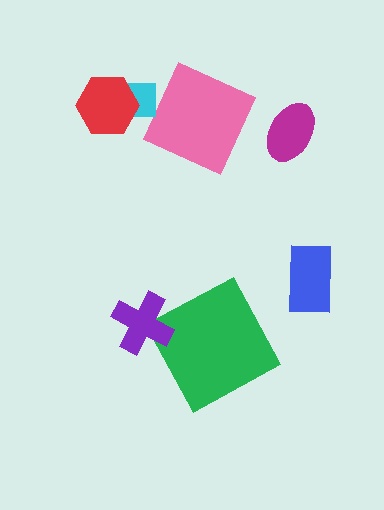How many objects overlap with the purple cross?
0 objects overlap with the purple cross.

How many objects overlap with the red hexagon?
1 object overlaps with the red hexagon.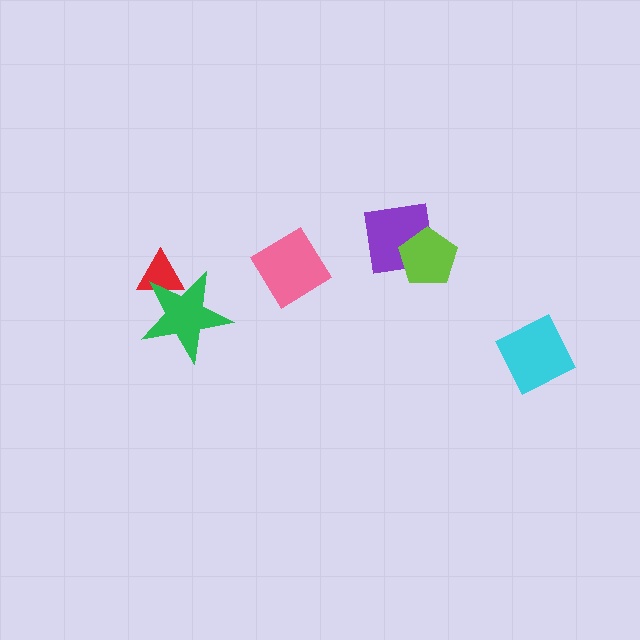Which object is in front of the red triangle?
The green star is in front of the red triangle.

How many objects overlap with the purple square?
1 object overlaps with the purple square.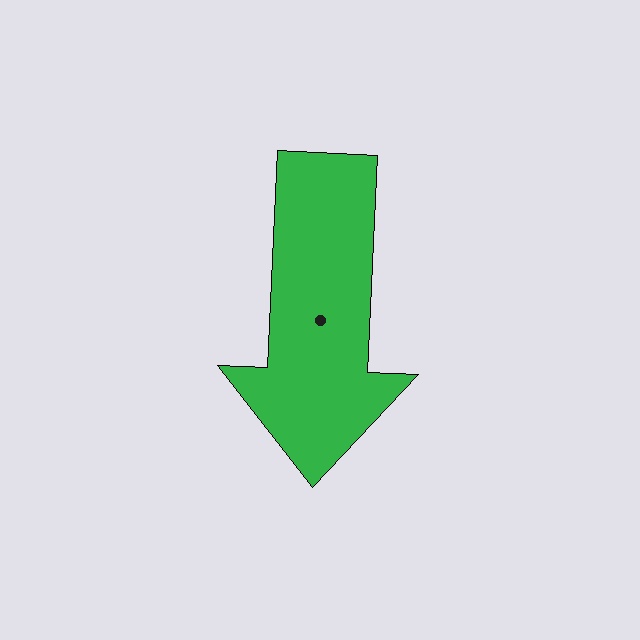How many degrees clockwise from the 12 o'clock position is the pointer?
Approximately 183 degrees.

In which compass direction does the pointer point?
South.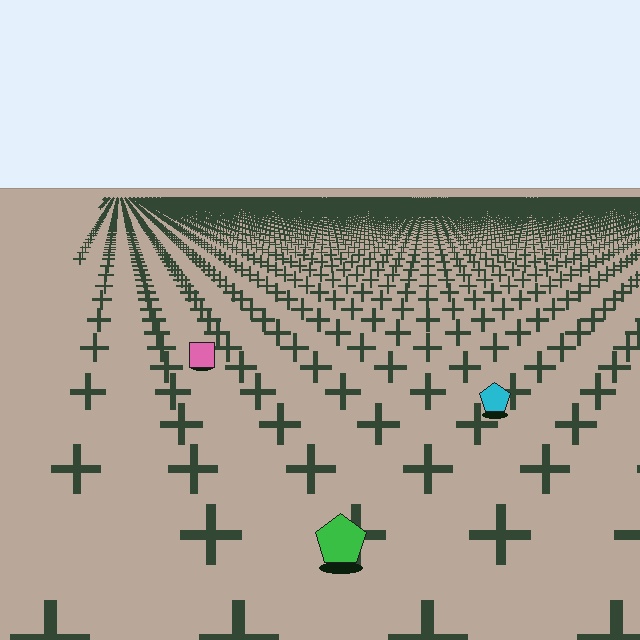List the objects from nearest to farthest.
From nearest to farthest: the green pentagon, the cyan pentagon, the pink square.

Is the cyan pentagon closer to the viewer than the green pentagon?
No. The green pentagon is closer — you can tell from the texture gradient: the ground texture is coarser near it.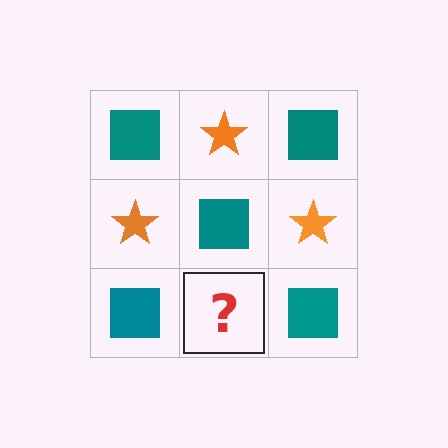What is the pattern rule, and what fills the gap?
The rule is that it alternates teal square and orange star in a checkerboard pattern. The gap should be filled with an orange star.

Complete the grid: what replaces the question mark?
The question mark should be replaced with an orange star.